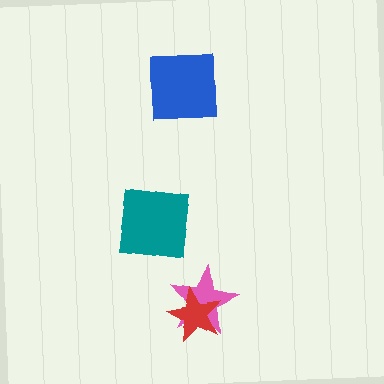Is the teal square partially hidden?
No, no other shape covers it.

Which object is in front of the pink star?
The red star is in front of the pink star.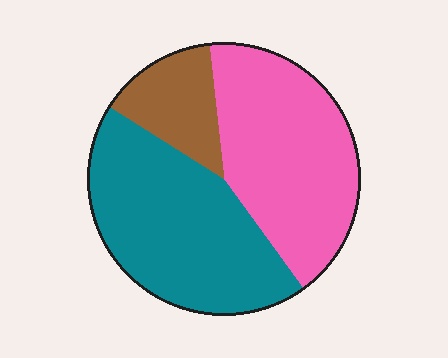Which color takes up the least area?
Brown, at roughly 15%.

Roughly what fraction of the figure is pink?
Pink covers roughly 40% of the figure.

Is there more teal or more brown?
Teal.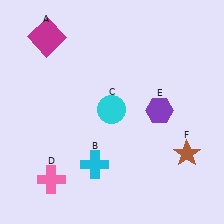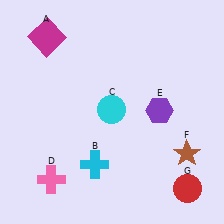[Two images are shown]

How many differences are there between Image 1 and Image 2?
There is 1 difference between the two images.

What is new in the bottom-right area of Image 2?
A red circle (G) was added in the bottom-right area of Image 2.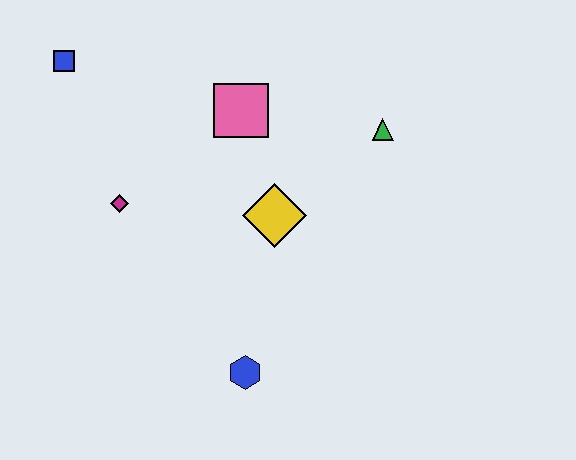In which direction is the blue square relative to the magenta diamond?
The blue square is above the magenta diamond.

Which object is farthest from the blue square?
The blue hexagon is farthest from the blue square.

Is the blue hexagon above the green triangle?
No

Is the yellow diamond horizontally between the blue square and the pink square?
No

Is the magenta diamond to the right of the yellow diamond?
No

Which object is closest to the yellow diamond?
The pink square is closest to the yellow diamond.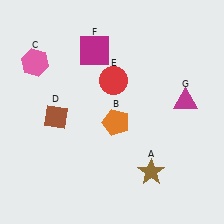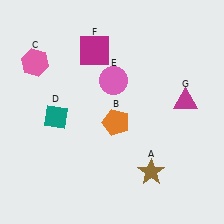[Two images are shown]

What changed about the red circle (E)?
In Image 1, E is red. In Image 2, it changed to pink.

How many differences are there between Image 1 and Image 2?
There are 2 differences between the two images.